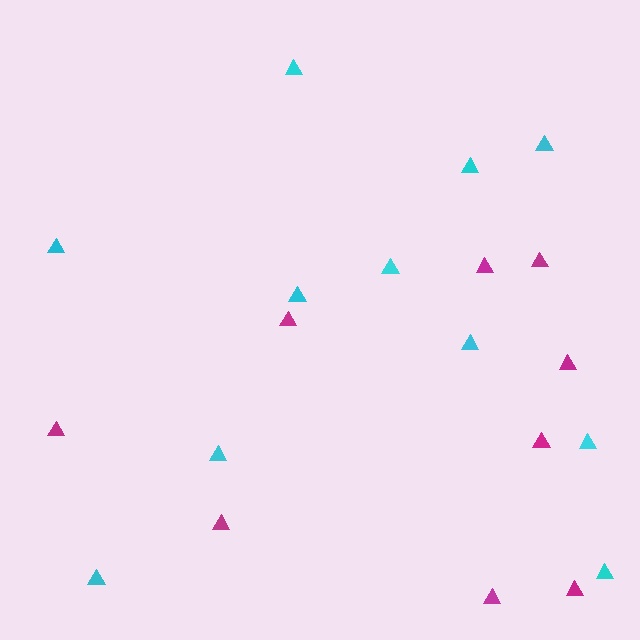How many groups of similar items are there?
There are 2 groups: one group of cyan triangles (11) and one group of magenta triangles (9).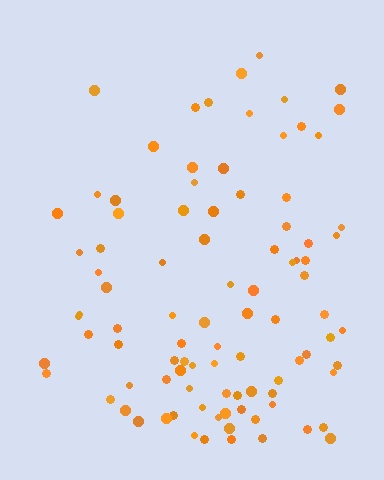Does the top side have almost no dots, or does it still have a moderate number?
Still a moderate number, just noticeably fewer than the bottom.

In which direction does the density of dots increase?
From top to bottom, with the bottom side densest.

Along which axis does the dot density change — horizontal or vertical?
Vertical.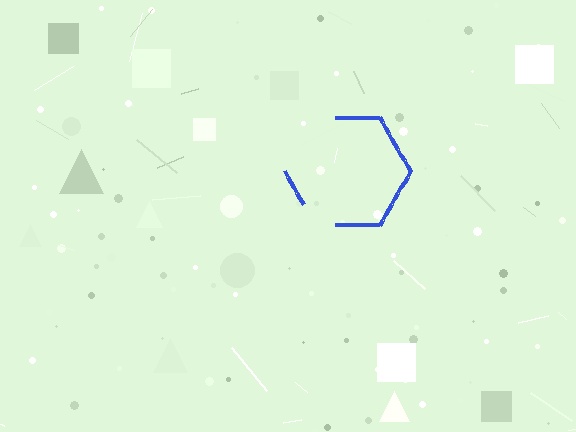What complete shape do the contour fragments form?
The contour fragments form a hexagon.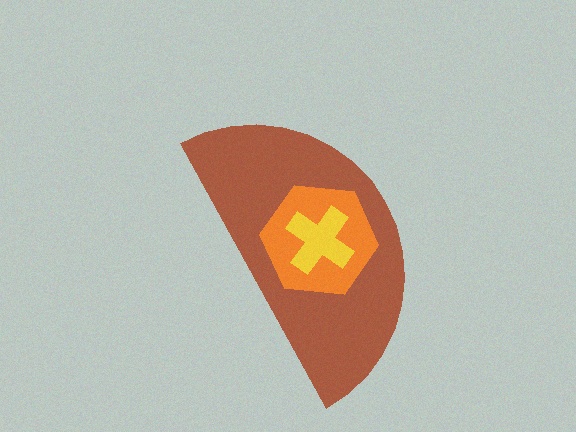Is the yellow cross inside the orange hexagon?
Yes.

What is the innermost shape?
The yellow cross.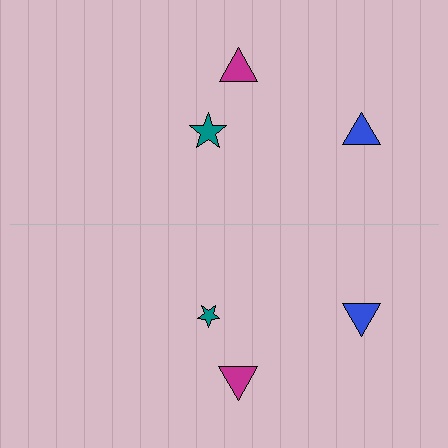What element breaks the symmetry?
The teal star on the bottom side has a different size than its mirror counterpart.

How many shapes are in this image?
There are 6 shapes in this image.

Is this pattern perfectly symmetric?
No, the pattern is not perfectly symmetric. The teal star on the bottom side has a different size than its mirror counterpart.